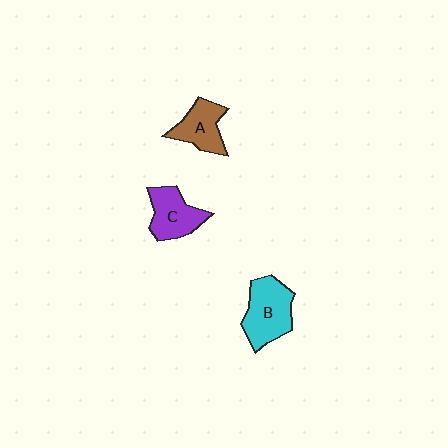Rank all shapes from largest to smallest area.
From largest to smallest: B (cyan), C (purple), A (brown).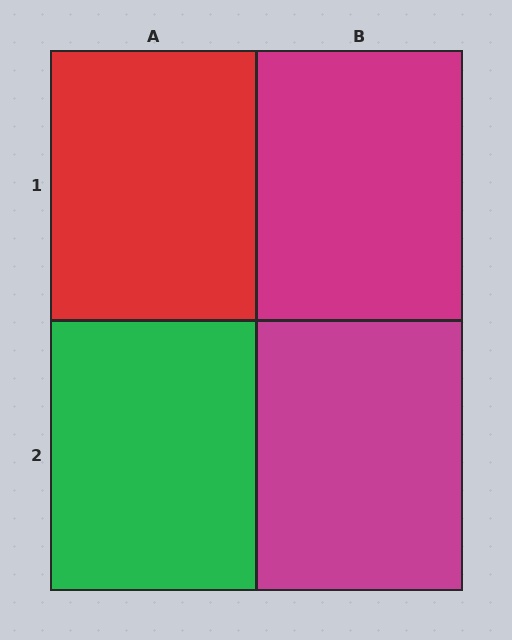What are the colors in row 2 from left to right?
Green, magenta.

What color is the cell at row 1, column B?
Magenta.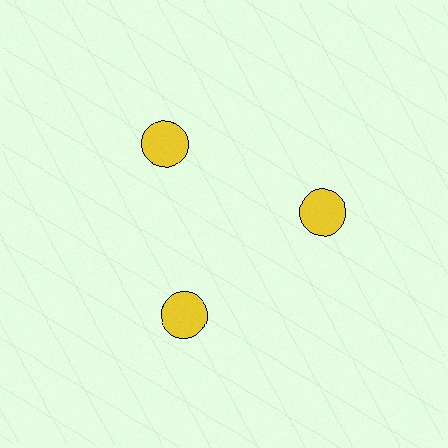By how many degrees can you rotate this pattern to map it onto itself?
The pattern maps onto itself every 120 degrees of rotation.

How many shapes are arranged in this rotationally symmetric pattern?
There are 3 shapes, arranged in 3 groups of 1.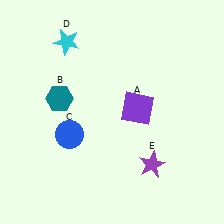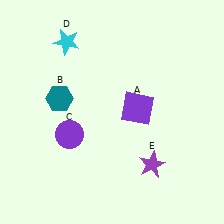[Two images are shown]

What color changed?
The circle (C) changed from blue in Image 1 to purple in Image 2.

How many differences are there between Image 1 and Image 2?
There is 1 difference between the two images.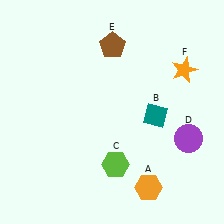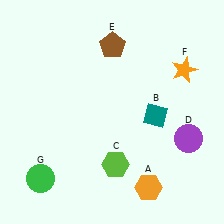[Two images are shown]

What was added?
A green circle (G) was added in Image 2.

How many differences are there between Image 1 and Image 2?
There is 1 difference between the two images.